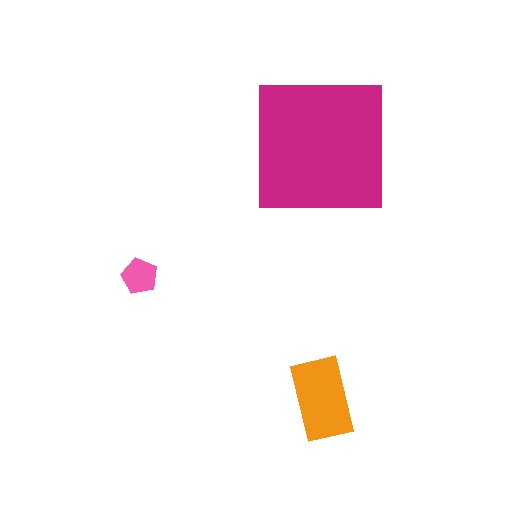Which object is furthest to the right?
The orange rectangle is rightmost.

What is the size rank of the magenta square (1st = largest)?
1st.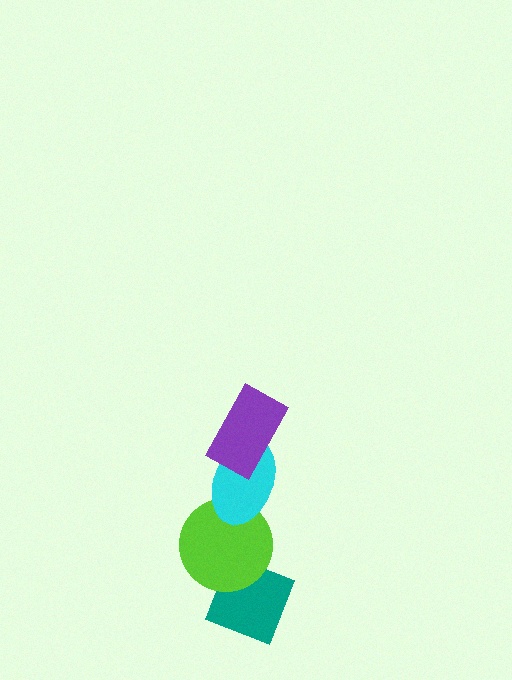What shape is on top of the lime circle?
The cyan ellipse is on top of the lime circle.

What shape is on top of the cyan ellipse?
The purple rectangle is on top of the cyan ellipse.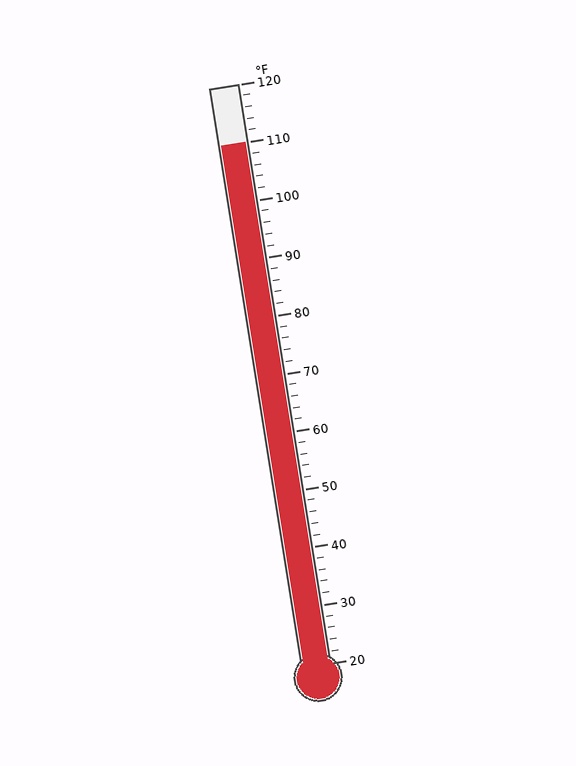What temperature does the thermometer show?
The thermometer shows approximately 110°F.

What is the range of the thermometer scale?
The thermometer scale ranges from 20°F to 120°F.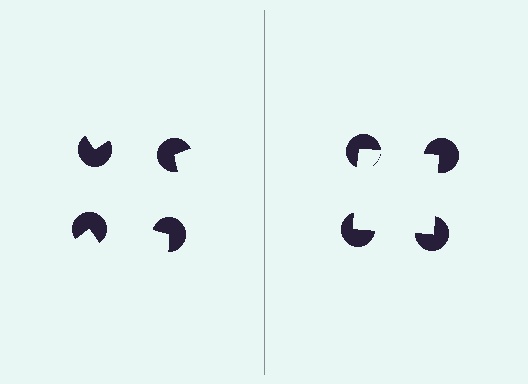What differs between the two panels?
The pac-man discs are positioned identically on both sides; only the wedge orientations differ. On the right they align to a square; on the left they are misaligned.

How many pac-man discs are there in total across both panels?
8 — 4 on each side.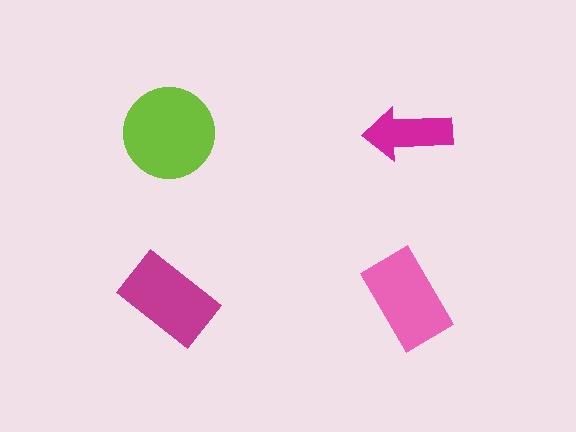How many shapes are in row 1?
2 shapes.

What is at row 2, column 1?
A magenta rectangle.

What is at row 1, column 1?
A lime circle.